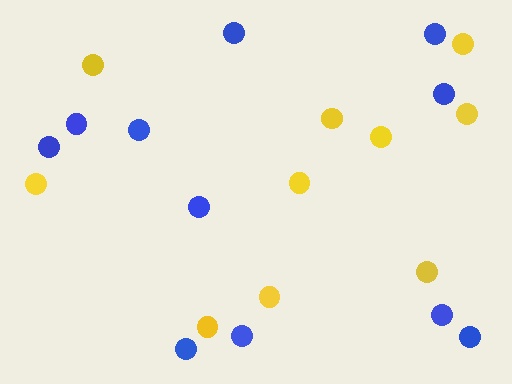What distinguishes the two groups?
There are 2 groups: one group of blue circles (11) and one group of yellow circles (10).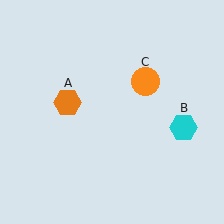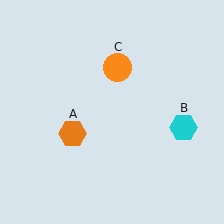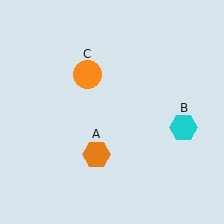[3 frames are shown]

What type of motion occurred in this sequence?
The orange hexagon (object A), orange circle (object C) rotated counterclockwise around the center of the scene.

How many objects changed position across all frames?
2 objects changed position: orange hexagon (object A), orange circle (object C).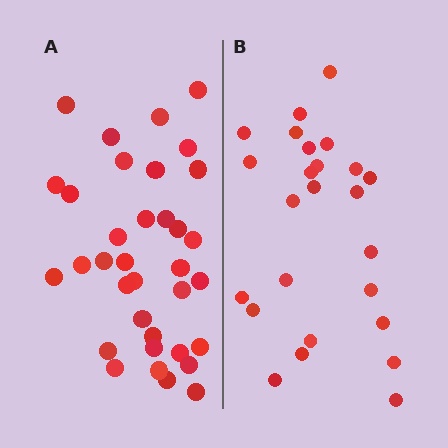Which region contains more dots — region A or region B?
Region A (the left region) has more dots.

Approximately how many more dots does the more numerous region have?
Region A has roughly 10 or so more dots than region B.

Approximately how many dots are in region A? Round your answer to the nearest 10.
About 40 dots. (The exact count is 35, which rounds to 40.)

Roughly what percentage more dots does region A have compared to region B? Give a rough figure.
About 40% more.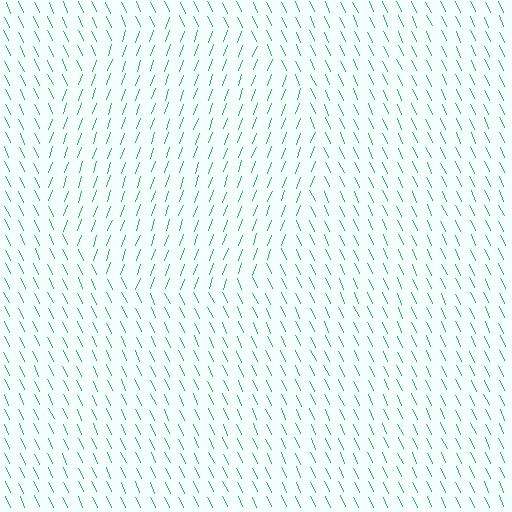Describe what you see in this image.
The image is filled with small green line segments. A circle region in the image has lines oriented differently from the surrounding lines, creating a visible texture boundary.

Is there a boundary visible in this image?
Yes, there is a texture boundary formed by a change in line orientation.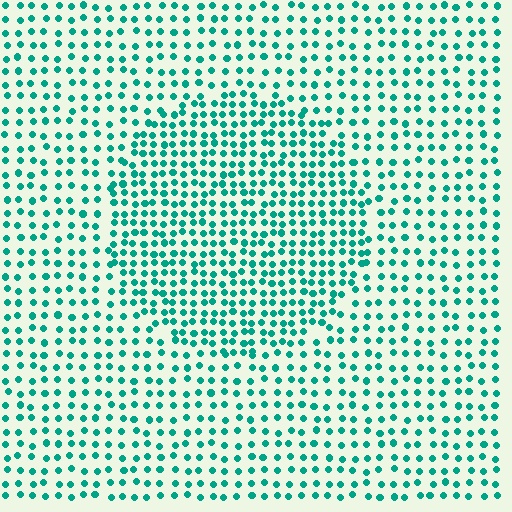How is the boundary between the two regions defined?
The boundary is defined by a change in element density (approximately 1.7x ratio). All elements are the same color, size, and shape.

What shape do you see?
I see a circle.